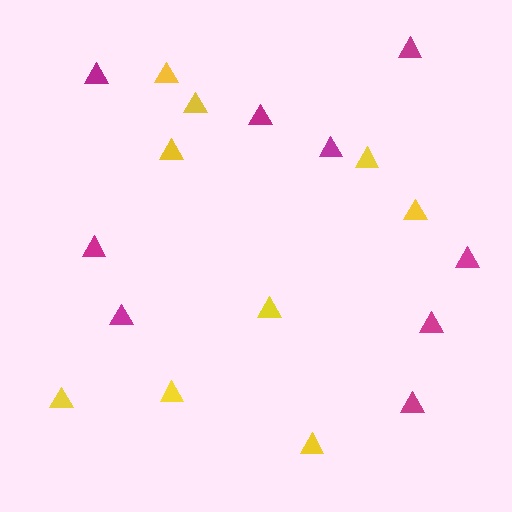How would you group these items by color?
There are 2 groups: one group of yellow triangles (9) and one group of magenta triangles (9).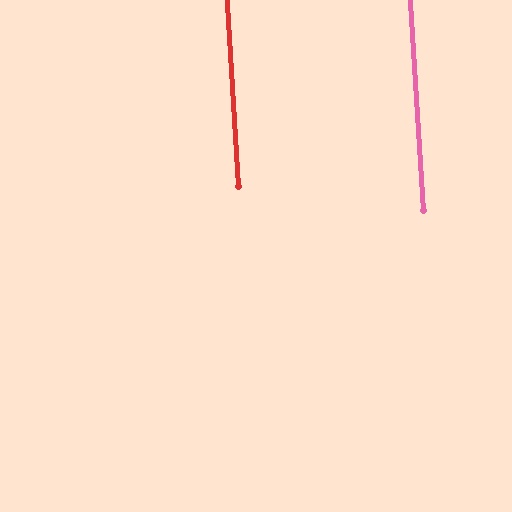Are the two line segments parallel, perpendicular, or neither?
Parallel — their directions differ by only 0.1°.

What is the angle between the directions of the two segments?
Approximately 0 degrees.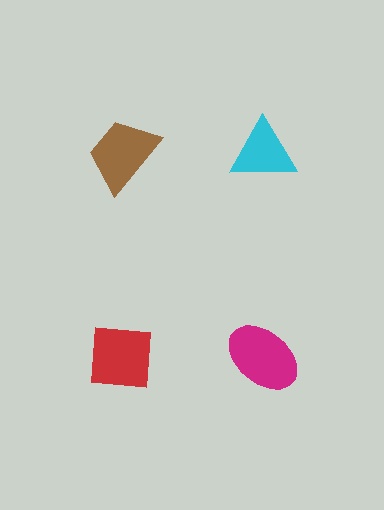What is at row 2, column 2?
A magenta ellipse.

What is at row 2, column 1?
A red square.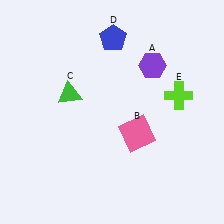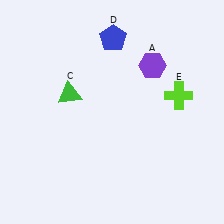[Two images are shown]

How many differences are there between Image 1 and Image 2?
There is 1 difference between the two images.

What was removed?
The pink square (B) was removed in Image 2.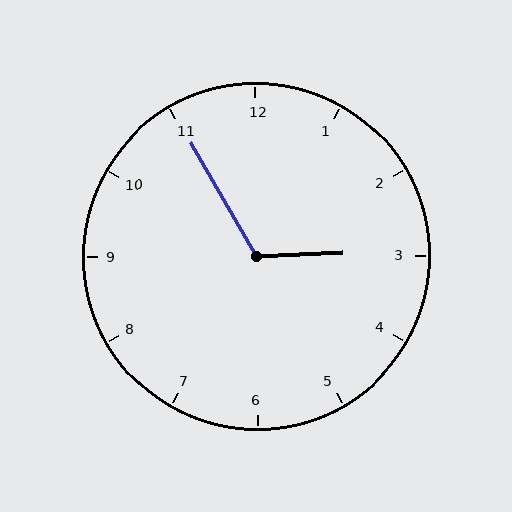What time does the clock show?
2:55.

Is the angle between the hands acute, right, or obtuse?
It is obtuse.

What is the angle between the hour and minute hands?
Approximately 118 degrees.